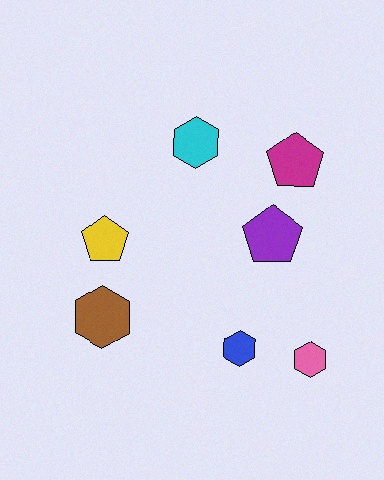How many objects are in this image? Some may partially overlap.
There are 7 objects.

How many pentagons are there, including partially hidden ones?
There are 3 pentagons.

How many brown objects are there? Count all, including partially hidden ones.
There is 1 brown object.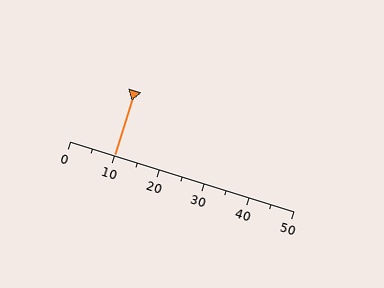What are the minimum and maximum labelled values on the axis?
The axis runs from 0 to 50.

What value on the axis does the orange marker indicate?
The marker indicates approximately 10.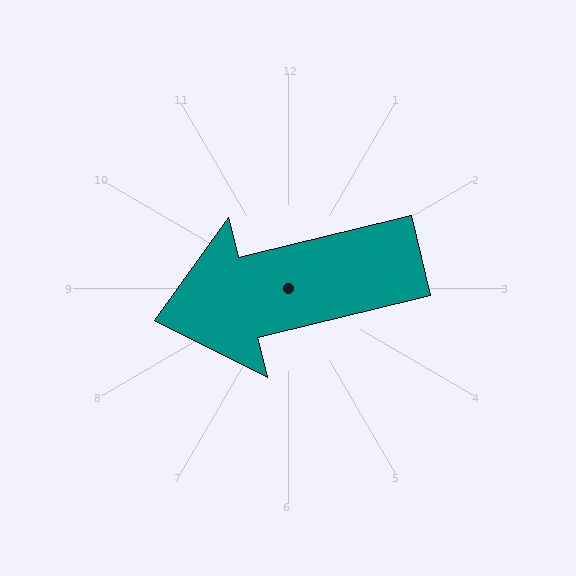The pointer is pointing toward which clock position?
Roughly 9 o'clock.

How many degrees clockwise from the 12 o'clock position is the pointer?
Approximately 256 degrees.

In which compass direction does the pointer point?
West.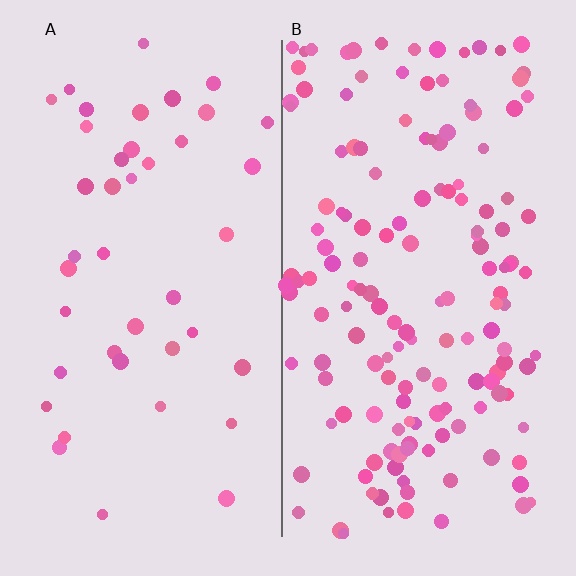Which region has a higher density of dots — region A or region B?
B (the right).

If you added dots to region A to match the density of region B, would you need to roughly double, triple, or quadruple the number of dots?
Approximately quadruple.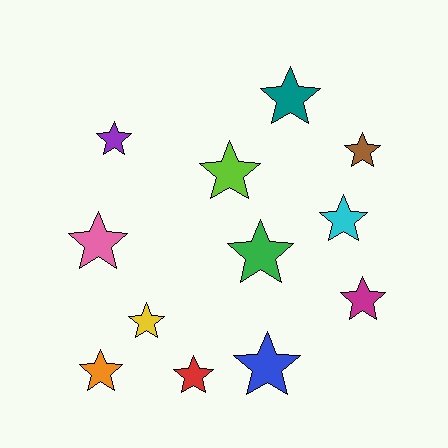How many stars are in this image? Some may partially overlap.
There are 12 stars.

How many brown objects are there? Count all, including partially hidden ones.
There is 1 brown object.